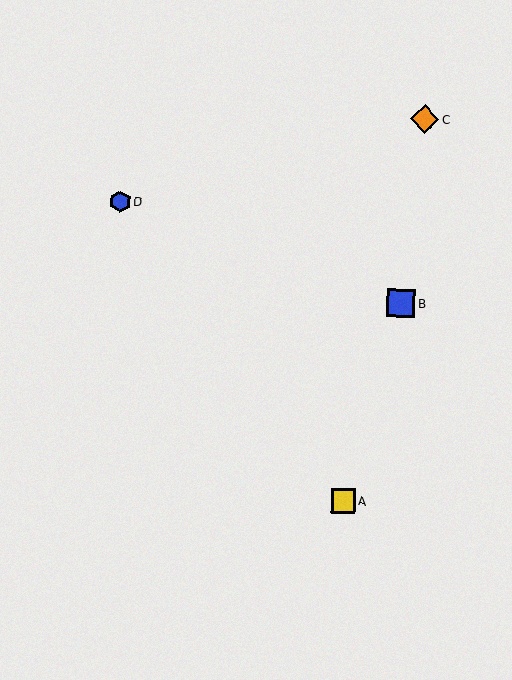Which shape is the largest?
The orange diamond (labeled C) is the largest.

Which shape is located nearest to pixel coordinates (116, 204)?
The blue hexagon (labeled D) at (120, 201) is nearest to that location.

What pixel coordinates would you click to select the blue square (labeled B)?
Click at (401, 304) to select the blue square B.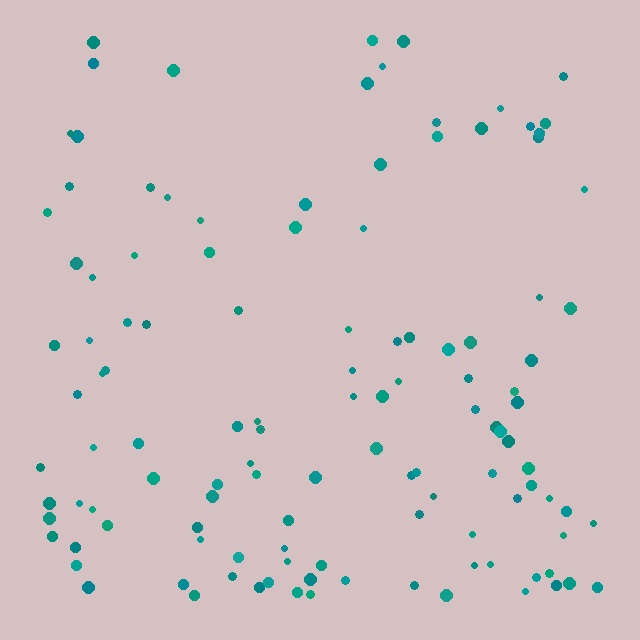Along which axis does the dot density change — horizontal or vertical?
Vertical.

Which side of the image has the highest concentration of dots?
The bottom.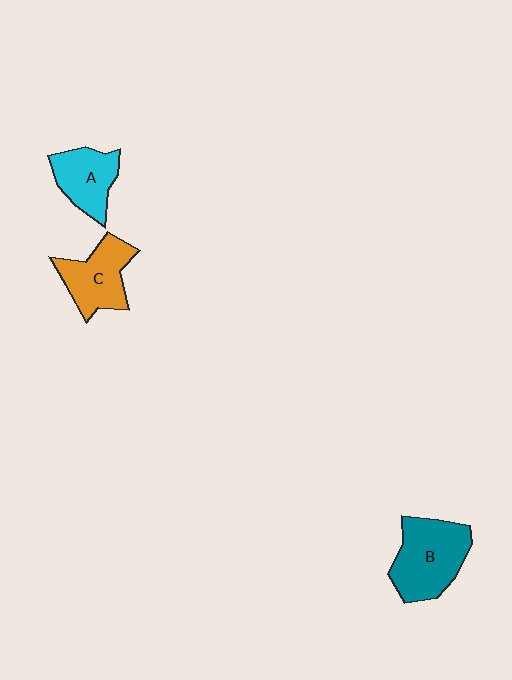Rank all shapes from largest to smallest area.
From largest to smallest: B (teal), C (orange), A (cyan).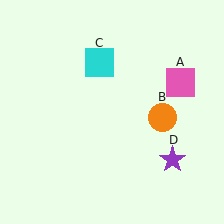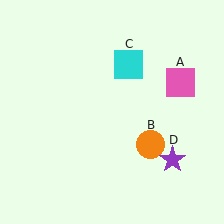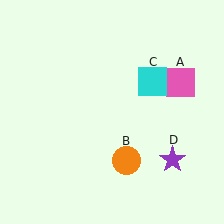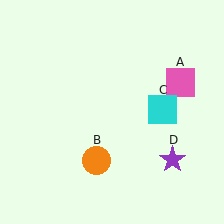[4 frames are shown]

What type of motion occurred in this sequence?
The orange circle (object B), cyan square (object C) rotated clockwise around the center of the scene.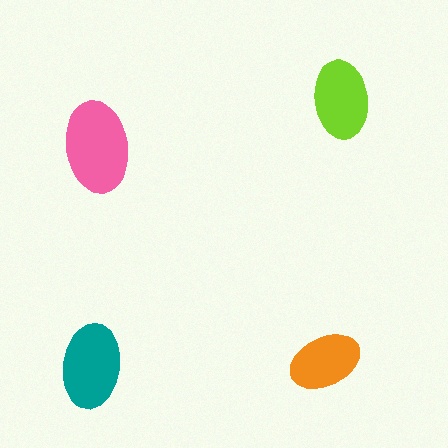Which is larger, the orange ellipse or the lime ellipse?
The lime one.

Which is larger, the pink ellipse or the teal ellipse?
The pink one.